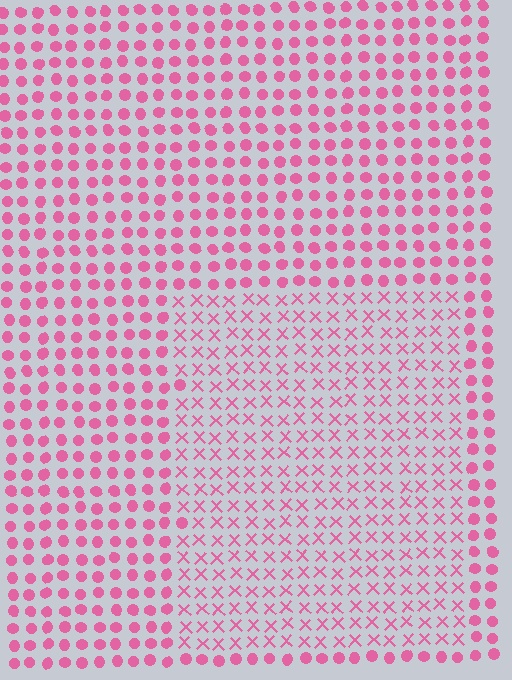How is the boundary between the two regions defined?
The boundary is defined by a change in element shape: X marks inside vs. circles outside. All elements share the same color and spacing.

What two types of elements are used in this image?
The image uses X marks inside the rectangle region and circles outside it.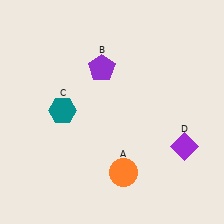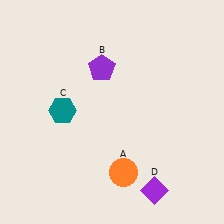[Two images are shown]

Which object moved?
The purple diamond (D) moved down.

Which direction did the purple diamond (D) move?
The purple diamond (D) moved down.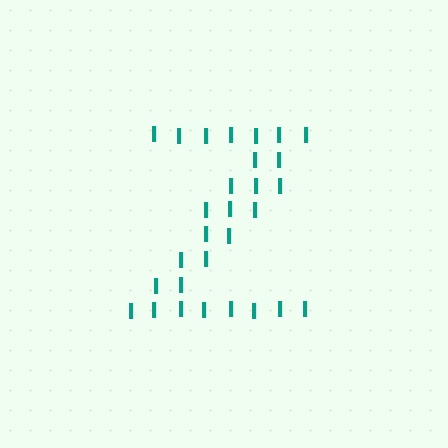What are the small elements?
The small elements are letter I's.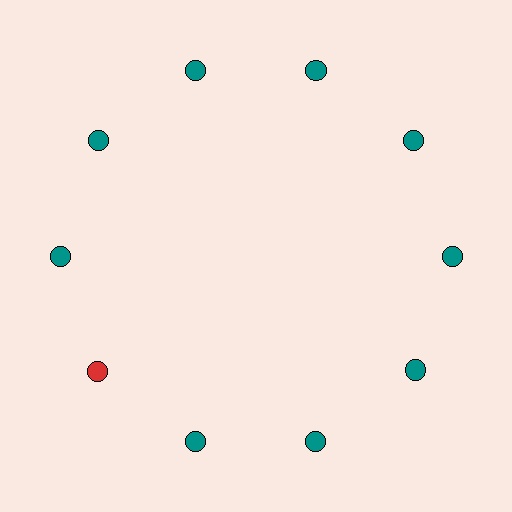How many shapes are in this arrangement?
There are 10 shapes arranged in a ring pattern.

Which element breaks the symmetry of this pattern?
The red circle at roughly the 8 o'clock position breaks the symmetry. All other shapes are teal circles.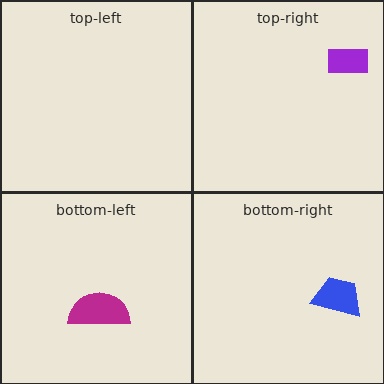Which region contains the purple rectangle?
The top-right region.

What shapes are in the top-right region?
The purple rectangle.